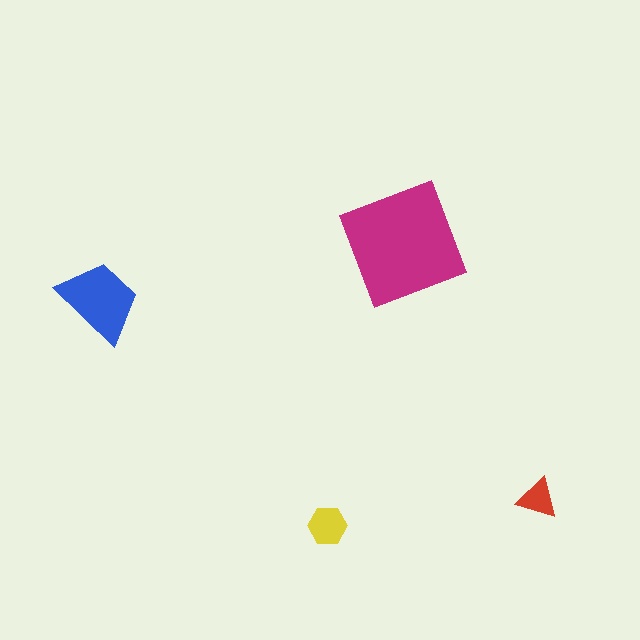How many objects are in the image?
There are 4 objects in the image.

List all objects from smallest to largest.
The red triangle, the yellow hexagon, the blue trapezoid, the magenta square.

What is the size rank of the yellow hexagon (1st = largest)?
3rd.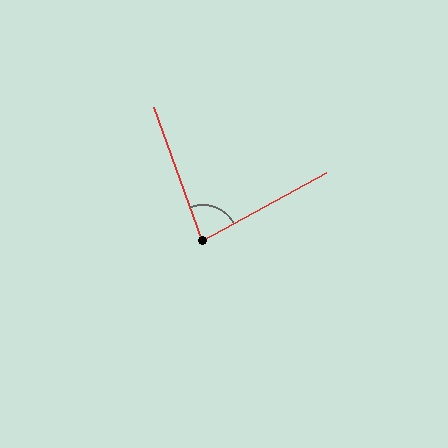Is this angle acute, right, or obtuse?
It is acute.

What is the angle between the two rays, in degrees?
Approximately 82 degrees.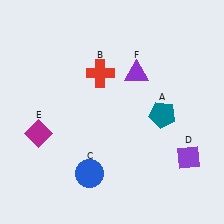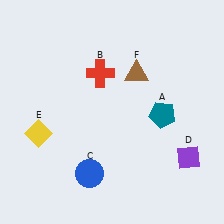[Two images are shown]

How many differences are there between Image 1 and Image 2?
There are 2 differences between the two images.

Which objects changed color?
E changed from magenta to yellow. F changed from purple to brown.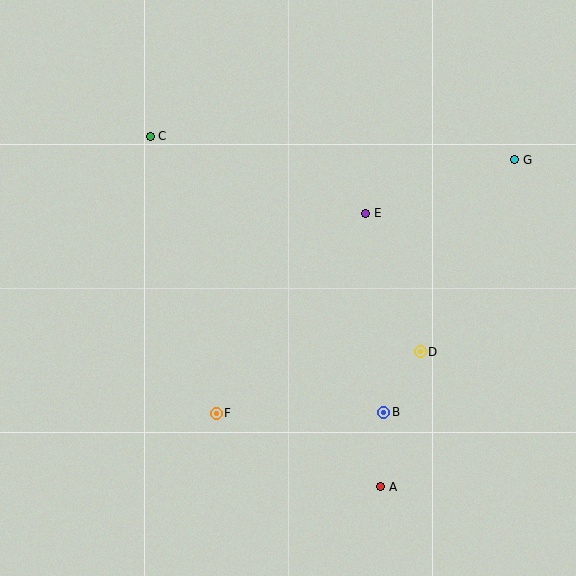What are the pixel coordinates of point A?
Point A is at (381, 487).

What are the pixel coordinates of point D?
Point D is at (420, 352).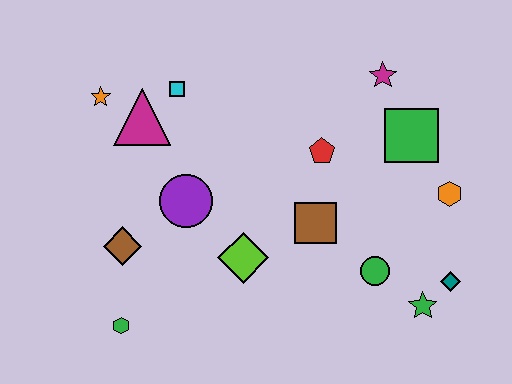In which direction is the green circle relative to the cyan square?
The green circle is to the right of the cyan square.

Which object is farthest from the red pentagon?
The green hexagon is farthest from the red pentagon.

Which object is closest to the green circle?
The green star is closest to the green circle.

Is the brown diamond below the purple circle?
Yes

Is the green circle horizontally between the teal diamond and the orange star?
Yes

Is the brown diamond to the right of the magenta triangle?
No